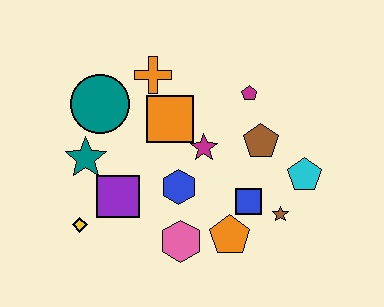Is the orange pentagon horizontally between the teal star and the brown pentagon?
Yes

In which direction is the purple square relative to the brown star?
The purple square is to the left of the brown star.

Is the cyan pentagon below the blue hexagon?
No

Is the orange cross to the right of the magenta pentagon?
No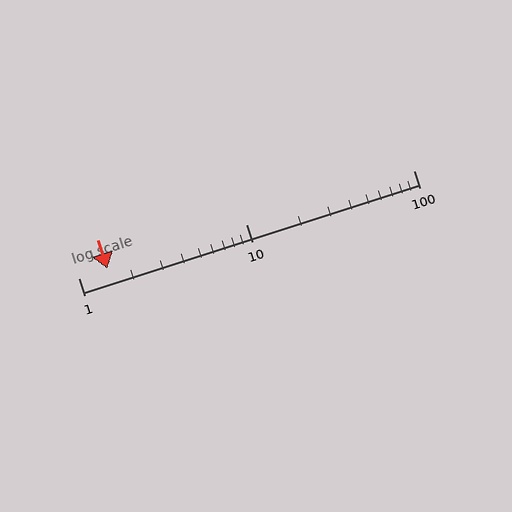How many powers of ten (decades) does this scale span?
The scale spans 2 decades, from 1 to 100.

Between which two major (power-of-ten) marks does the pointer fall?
The pointer is between 1 and 10.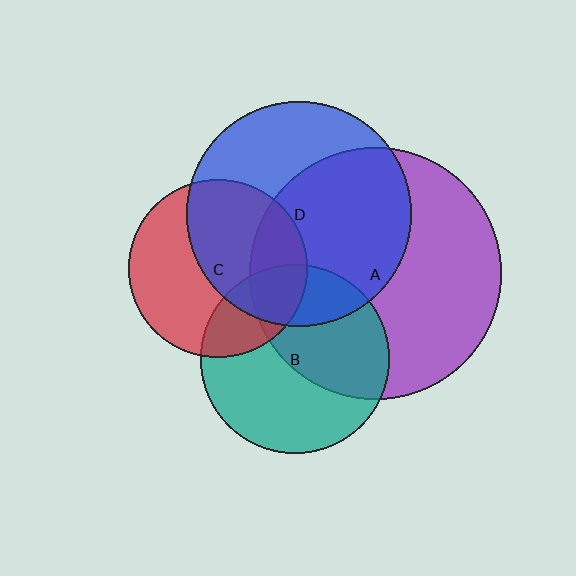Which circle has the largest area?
Circle A (purple).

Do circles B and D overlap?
Yes.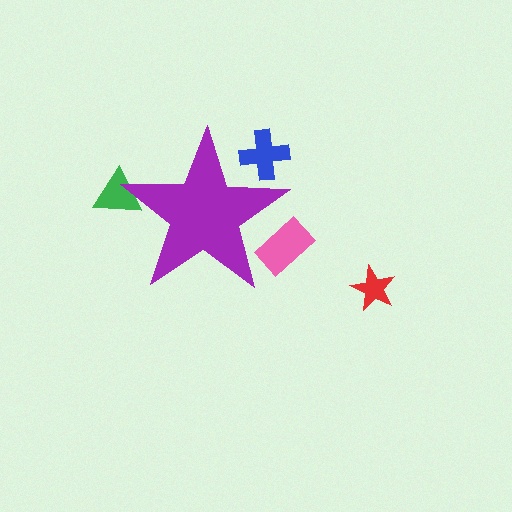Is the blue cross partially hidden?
Yes, the blue cross is partially hidden behind the purple star.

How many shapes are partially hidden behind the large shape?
3 shapes are partially hidden.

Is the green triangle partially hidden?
Yes, the green triangle is partially hidden behind the purple star.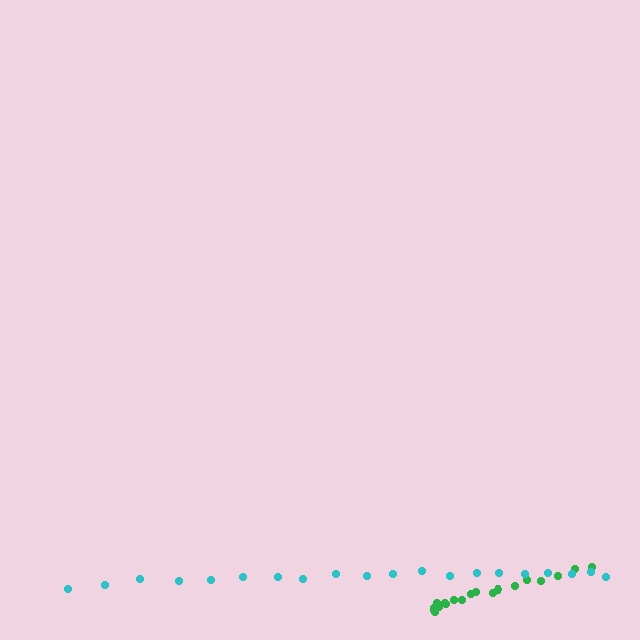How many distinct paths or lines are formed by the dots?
There are 2 distinct paths.